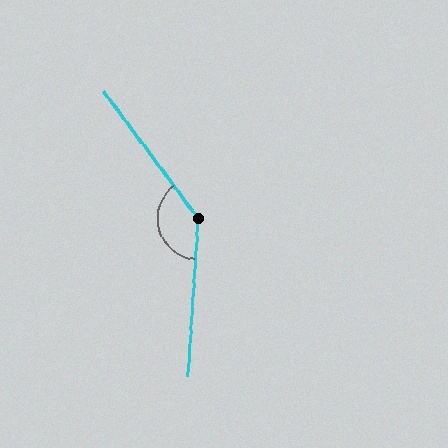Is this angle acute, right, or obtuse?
It is obtuse.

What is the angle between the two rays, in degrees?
Approximately 140 degrees.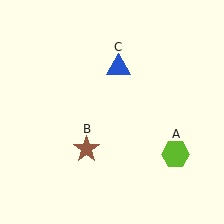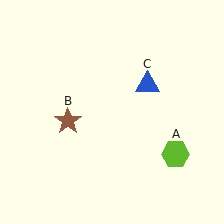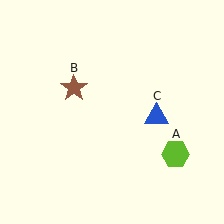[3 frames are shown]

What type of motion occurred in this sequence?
The brown star (object B), blue triangle (object C) rotated clockwise around the center of the scene.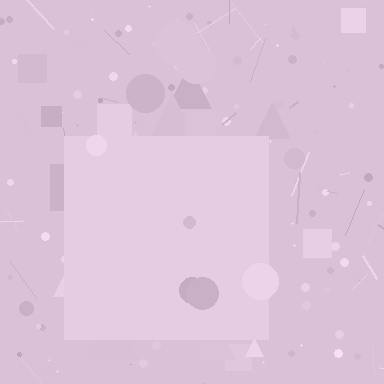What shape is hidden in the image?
A square is hidden in the image.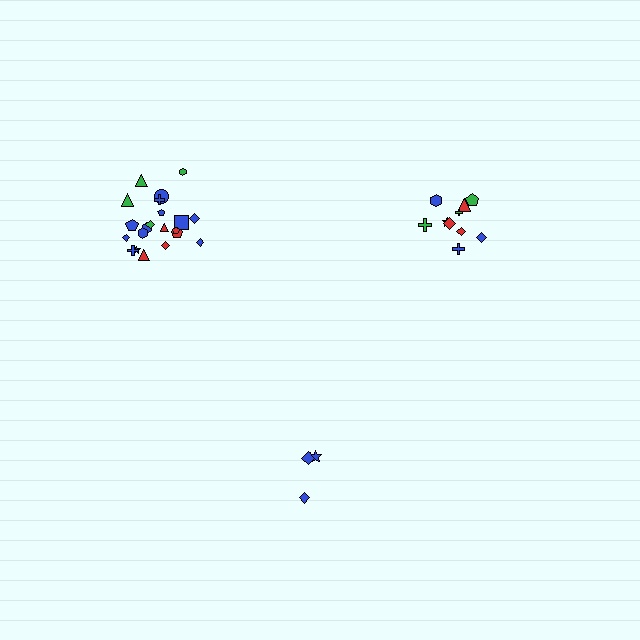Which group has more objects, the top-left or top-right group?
The top-left group.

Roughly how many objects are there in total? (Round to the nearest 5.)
Roughly 35 objects in total.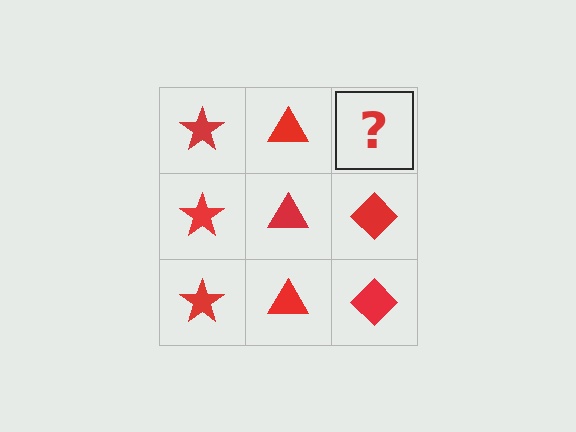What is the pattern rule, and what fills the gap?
The rule is that each column has a consistent shape. The gap should be filled with a red diamond.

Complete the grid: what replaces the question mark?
The question mark should be replaced with a red diamond.